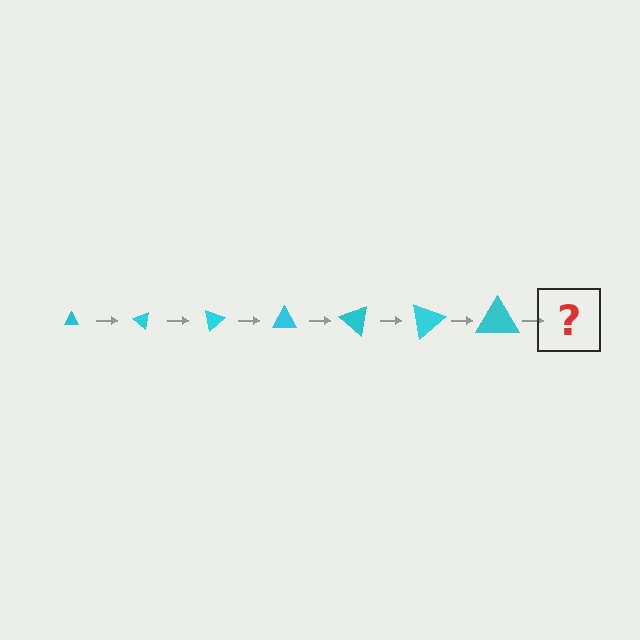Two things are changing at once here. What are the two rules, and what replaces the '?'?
The two rules are that the triangle grows larger each step and it rotates 40 degrees each step. The '?' should be a triangle, larger than the previous one and rotated 280 degrees from the start.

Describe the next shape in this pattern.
It should be a triangle, larger than the previous one and rotated 280 degrees from the start.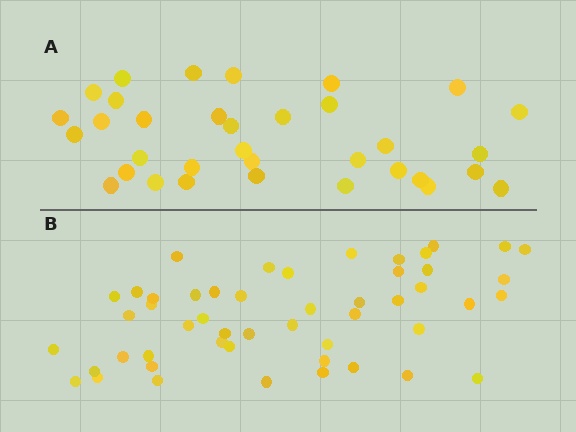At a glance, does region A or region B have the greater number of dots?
Region B (the bottom region) has more dots.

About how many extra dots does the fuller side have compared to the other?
Region B has approximately 15 more dots than region A.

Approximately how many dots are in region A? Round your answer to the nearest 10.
About 30 dots. (The exact count is 34, which rounds to 30.)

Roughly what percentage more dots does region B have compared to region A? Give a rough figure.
About 45% more.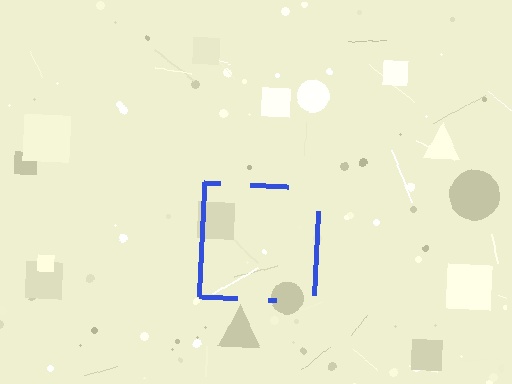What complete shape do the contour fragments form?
The contour fragments form a square.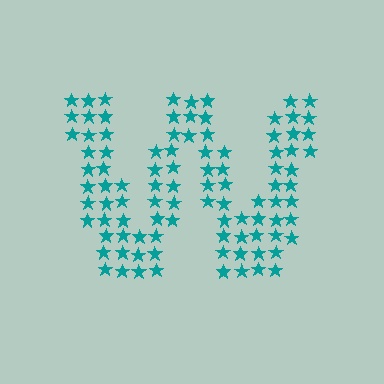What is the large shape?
The large shape is the letter W.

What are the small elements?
The small elements are stars.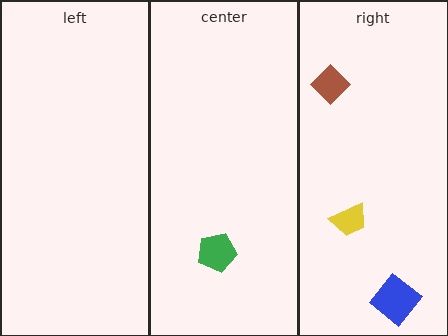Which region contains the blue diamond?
The right region.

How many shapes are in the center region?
1.